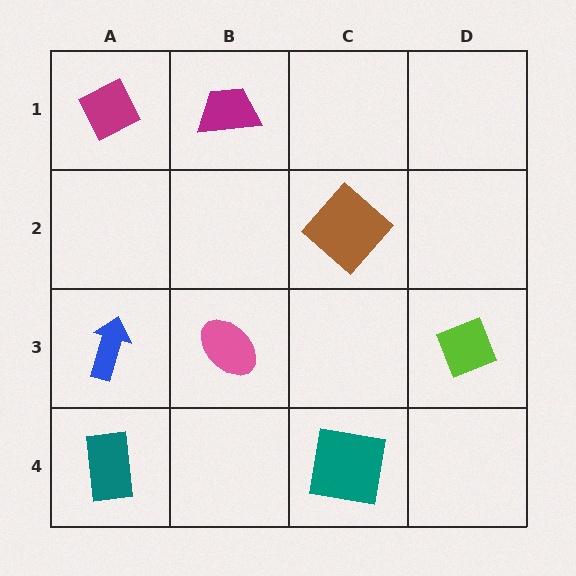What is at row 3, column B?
A pink ellipse.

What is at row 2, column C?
A brown diamond.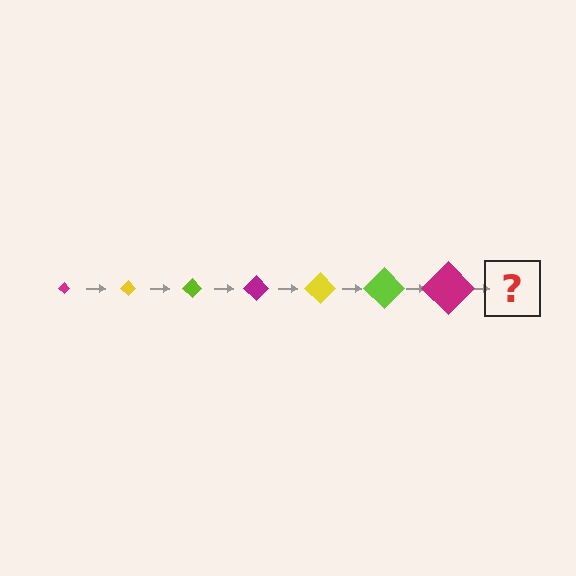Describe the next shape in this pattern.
It should be a yellow diamond, larger than the previous one.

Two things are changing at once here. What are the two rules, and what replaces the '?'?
The two rules are that the diamond grows larger each step and the color cycles through magenta, yellow, and lime. The '?' should be a yellow diamond, larger than the previous one.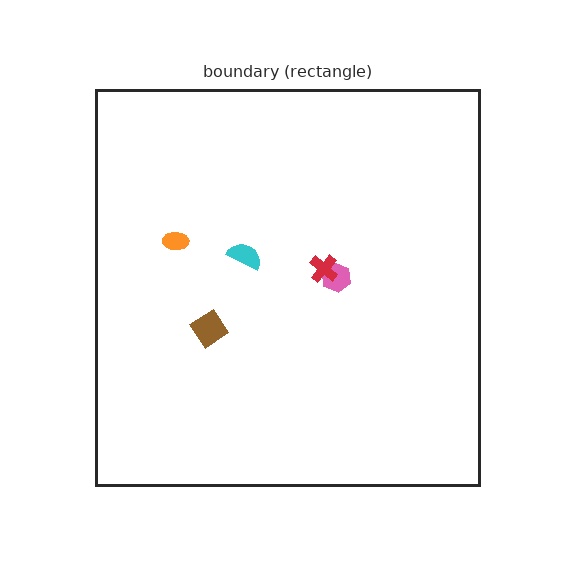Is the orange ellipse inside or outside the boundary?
Inside.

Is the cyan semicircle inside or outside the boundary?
Inside.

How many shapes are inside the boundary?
5 inside, 0 outside.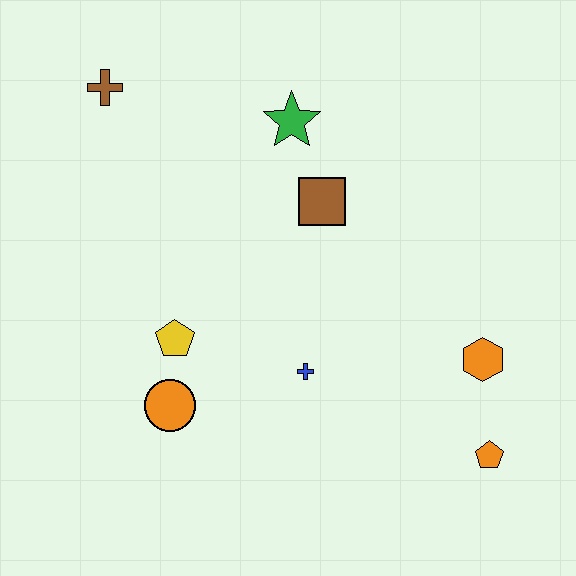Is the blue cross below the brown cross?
Yes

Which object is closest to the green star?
The brown square is closest to the green star.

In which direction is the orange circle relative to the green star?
The orange circle is below the green star.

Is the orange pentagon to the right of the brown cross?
Yes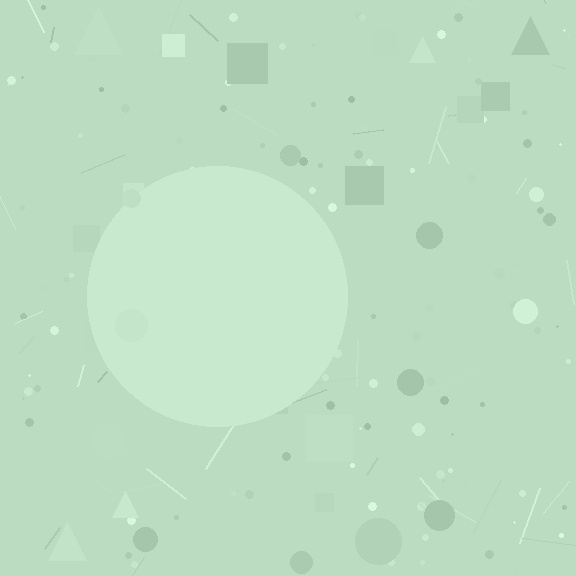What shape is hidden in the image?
A circle is hidden in the image.